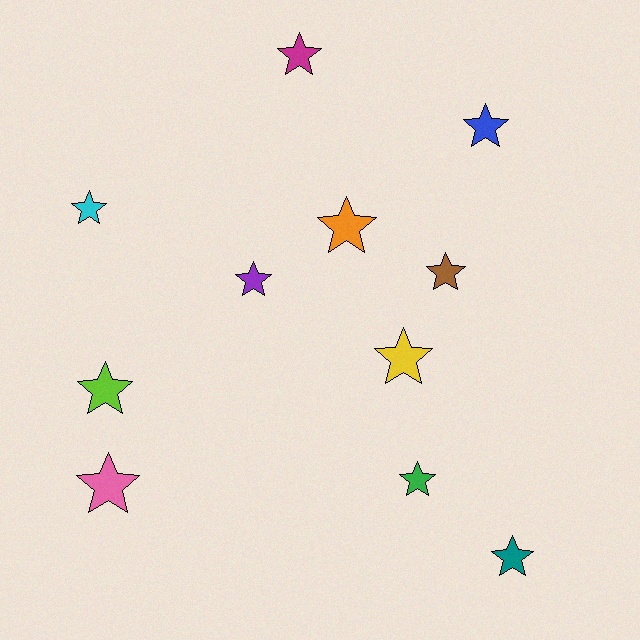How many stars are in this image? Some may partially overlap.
There are 11 stars.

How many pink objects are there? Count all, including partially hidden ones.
There is 1 pink object.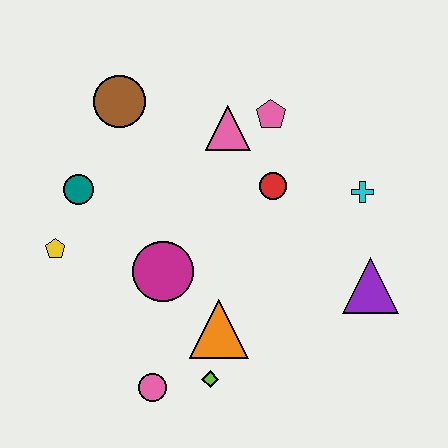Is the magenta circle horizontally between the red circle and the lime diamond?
No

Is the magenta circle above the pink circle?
Yes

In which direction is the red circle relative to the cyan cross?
The red circle is to the left of the cyan cross.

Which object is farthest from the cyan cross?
The yellow pentagon is farthest from the cyan cross.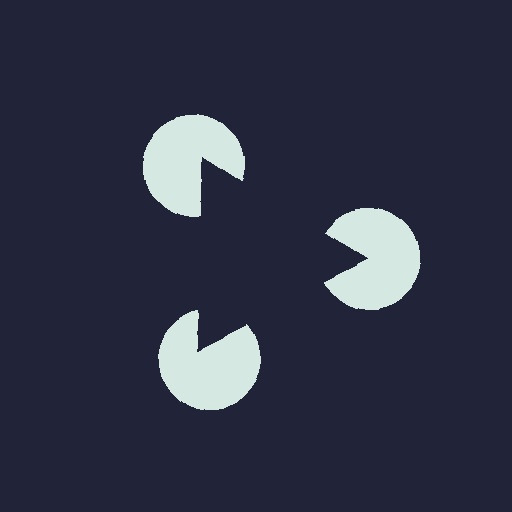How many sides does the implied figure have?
3 sides.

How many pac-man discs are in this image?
There are 3 — one at each vertex of the illusory triangle.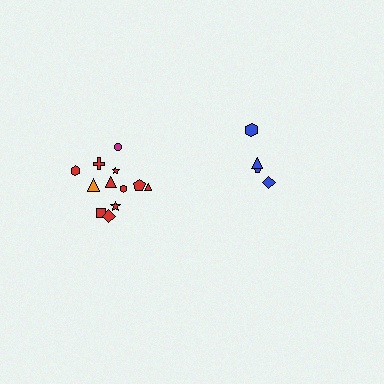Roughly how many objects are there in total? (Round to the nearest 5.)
Roughly 15 objects in total.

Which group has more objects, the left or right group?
The left group.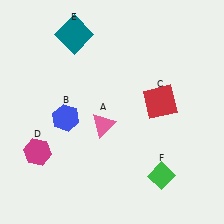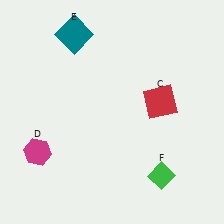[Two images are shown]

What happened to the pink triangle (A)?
The pink triangle (A) was removed in Image 2. It was in the bottom-left area of Image 1.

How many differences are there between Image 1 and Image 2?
There are 2 differences between the two images.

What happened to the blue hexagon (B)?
The blue hexagon (B) was removed in Image 2. It was in the bottom-left area of Image 1.